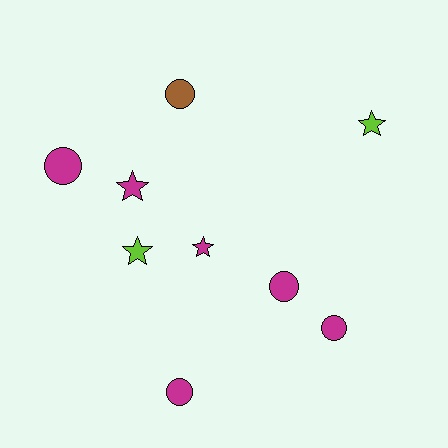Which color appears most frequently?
Magenta, with 6 objects.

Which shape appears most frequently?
Circle, with 5 objects.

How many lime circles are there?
There are no lime circles.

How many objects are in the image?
There are 9 objects.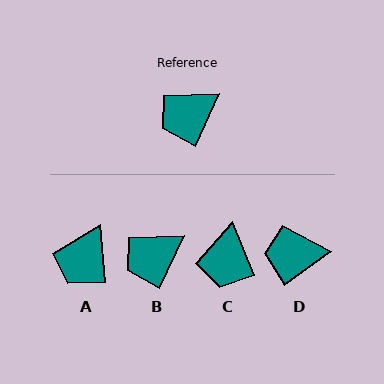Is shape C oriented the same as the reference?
No, it is off by about 47 degrees.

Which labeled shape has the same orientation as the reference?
B.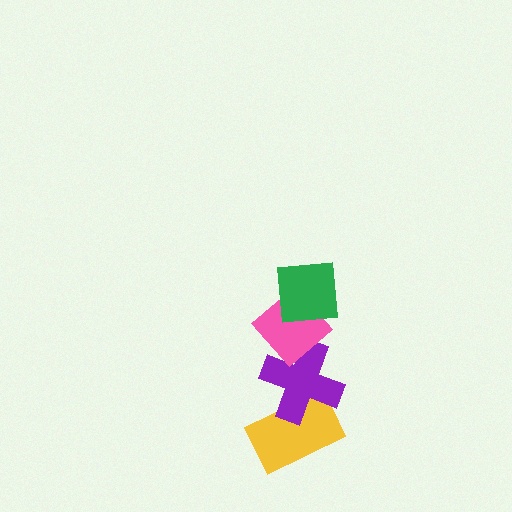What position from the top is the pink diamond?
The pink diamond is 2nd from the top.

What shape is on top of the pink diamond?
The green square is on top of the pink diamond.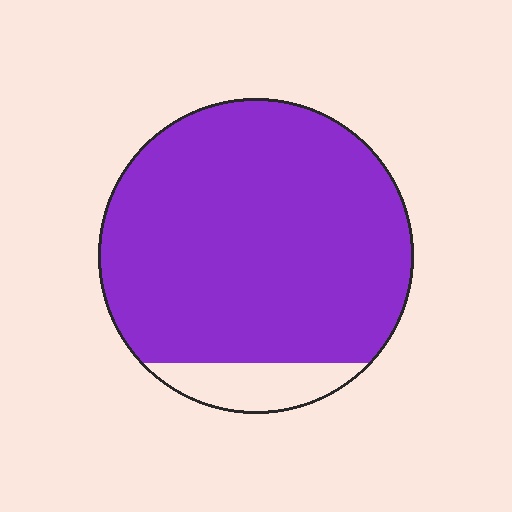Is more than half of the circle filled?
Yes.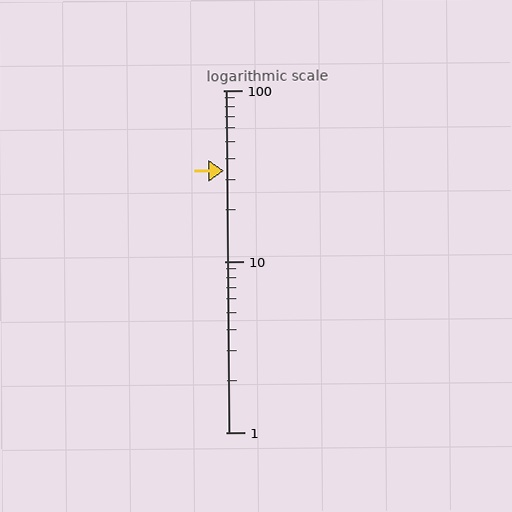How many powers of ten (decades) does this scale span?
The scale spans 2 decades, from 1 to 100.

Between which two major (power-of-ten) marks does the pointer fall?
The pointer is between 10 and 100.